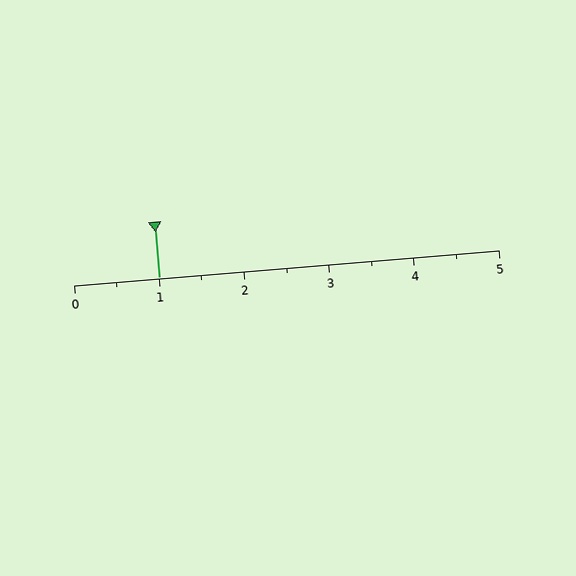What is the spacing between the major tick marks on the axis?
The major ticks are spaced 1 apart.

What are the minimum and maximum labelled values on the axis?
The axis runs from 0 to 5.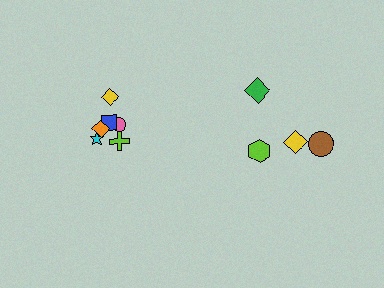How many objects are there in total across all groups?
There are 10 objects.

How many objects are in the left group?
There are 6 objects.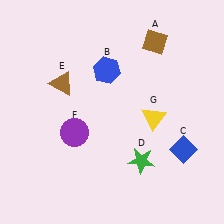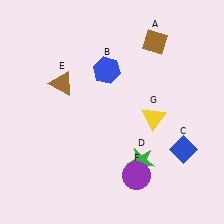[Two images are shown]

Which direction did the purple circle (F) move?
The purple circle (F) moved right.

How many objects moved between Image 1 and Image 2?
1 object moved between the two images.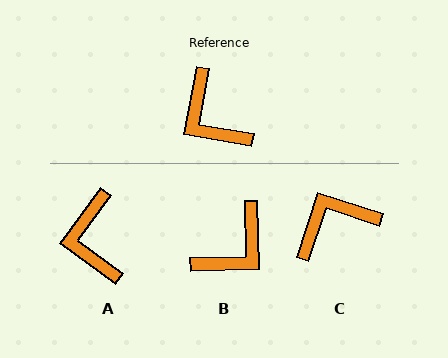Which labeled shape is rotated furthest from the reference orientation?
B, about 101 degrees away.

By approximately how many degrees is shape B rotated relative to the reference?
Approximately 101 degrees counter-clockwise.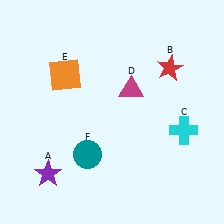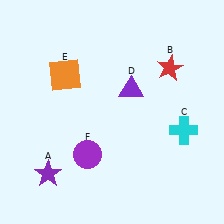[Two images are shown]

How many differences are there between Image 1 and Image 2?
There are 2 differences between the two images.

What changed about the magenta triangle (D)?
In Image 1, D is magenta. In Image 2, it changed to purple.